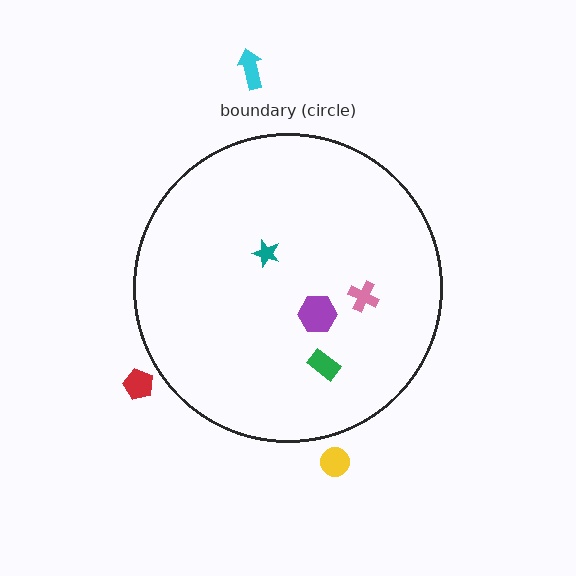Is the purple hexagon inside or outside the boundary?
Inside.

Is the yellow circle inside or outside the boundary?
Outside.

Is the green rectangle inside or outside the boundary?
Inside.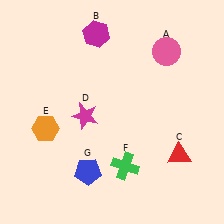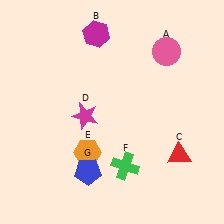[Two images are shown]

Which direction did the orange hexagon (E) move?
The orange hexagon (E) moved right.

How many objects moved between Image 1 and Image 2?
1 object moved between the two images.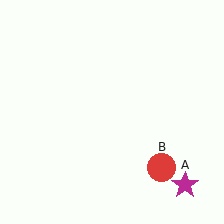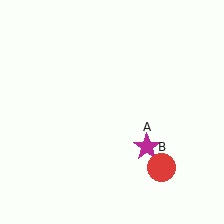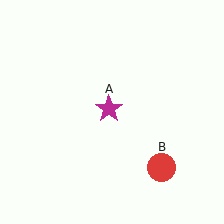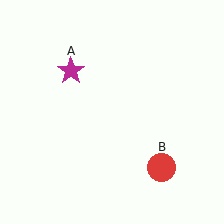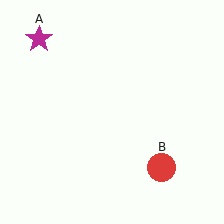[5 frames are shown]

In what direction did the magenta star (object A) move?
The magenta star (object A) moved up and to the left.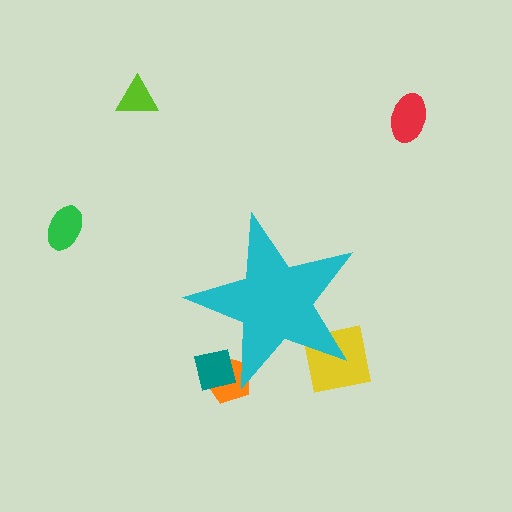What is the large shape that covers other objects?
A cyan star.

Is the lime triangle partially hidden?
No, the lime triangle is fully visible.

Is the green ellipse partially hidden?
No, the green ellipse is fully visible.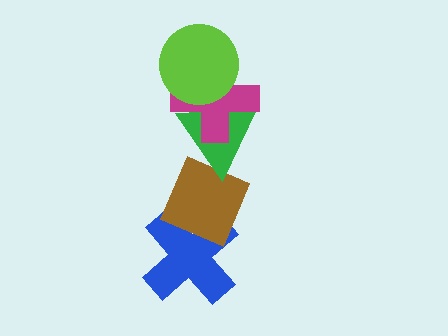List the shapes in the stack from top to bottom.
From top to bottom: the lime circle, the magenta cross, the green triangle, the brown diamond, the blue cross.